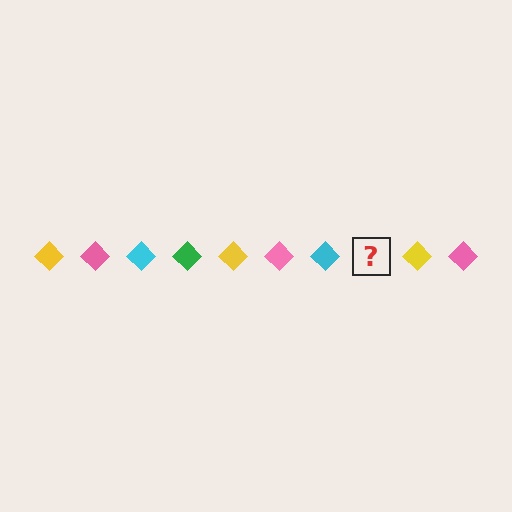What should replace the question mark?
The question mark should be replaced with a green diamond.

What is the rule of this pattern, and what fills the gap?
The rule is that the pattern cycles through yellow, pink, cyan, green diamonds. The gap should be filled with a green diamond.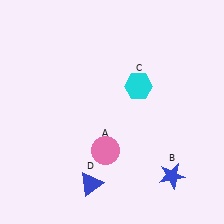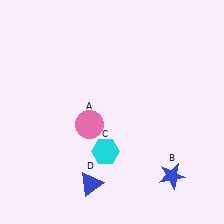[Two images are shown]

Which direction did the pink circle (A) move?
The pink circle (A) moved up.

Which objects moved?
The objects that moved are: the pink circle (A), the cyan hexagon (C).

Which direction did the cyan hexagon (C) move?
The cyan hexagon (C) moved down.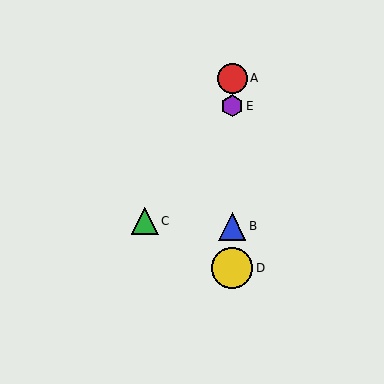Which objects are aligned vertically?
Objects A, B, D, E are aligned vertically.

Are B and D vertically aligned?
Yes, both are at x≈232.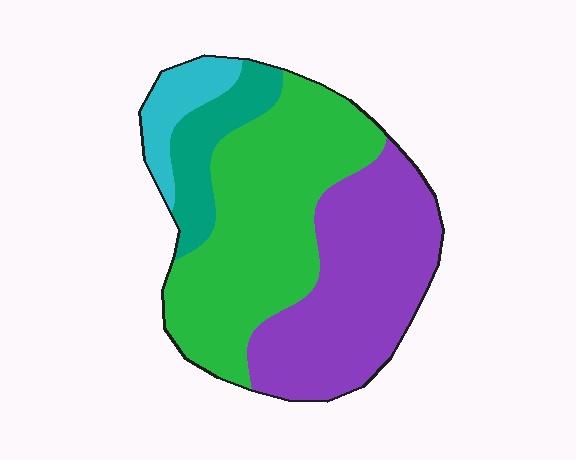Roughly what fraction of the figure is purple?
Purple covers around 35% of the figure.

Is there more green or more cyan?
Green.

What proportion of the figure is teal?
Teal covers around 10% of the figure.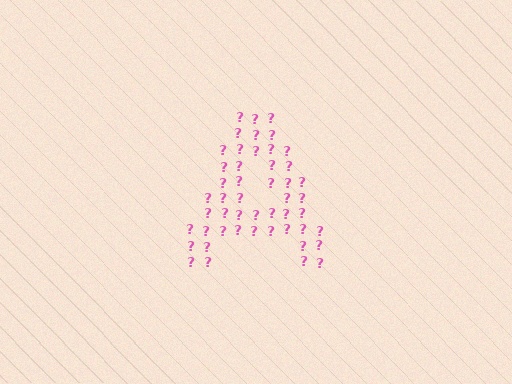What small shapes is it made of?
It is made of small question marks.